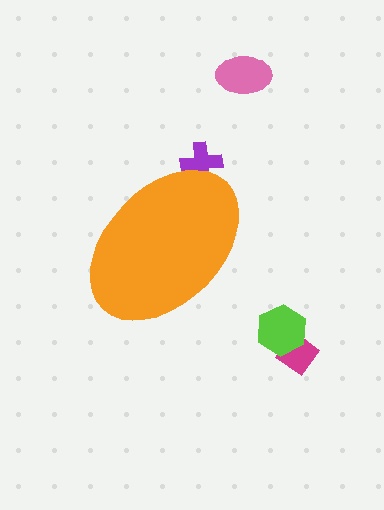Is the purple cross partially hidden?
Yes, the purple cross is partially hidden behind the orange ellipse.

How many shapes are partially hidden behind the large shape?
1 shape is partially hidden.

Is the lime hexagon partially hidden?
No, the lime hexagon is fully visible.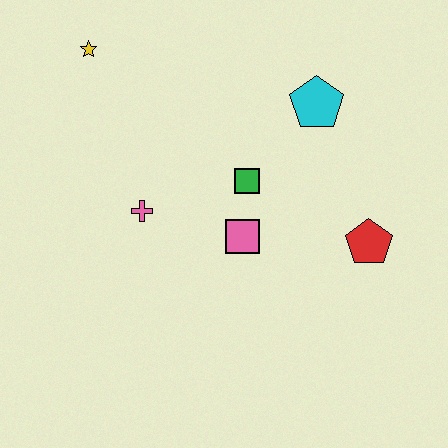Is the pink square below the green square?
Yes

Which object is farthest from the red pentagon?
The yellow star is farthest from the red pentagon.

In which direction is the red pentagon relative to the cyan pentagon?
The red pentagon is below the cyan pentagon.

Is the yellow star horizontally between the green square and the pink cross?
No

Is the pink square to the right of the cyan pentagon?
No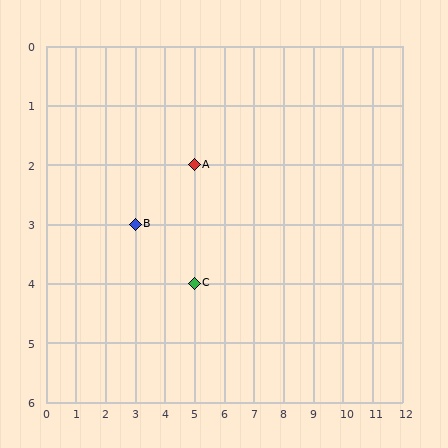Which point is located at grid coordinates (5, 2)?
Point A is at (5, 2).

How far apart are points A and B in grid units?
Points A and B are 2 columns and 1 row apart (about 2.2 grid units diagonally).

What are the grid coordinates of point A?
Point A is at grid coordinates (5, 2).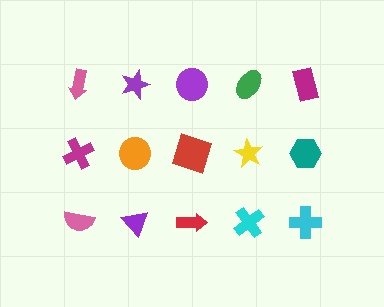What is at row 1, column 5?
A magenta rectangle.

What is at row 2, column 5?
A teal hexagon.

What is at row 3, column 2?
A purple triangle.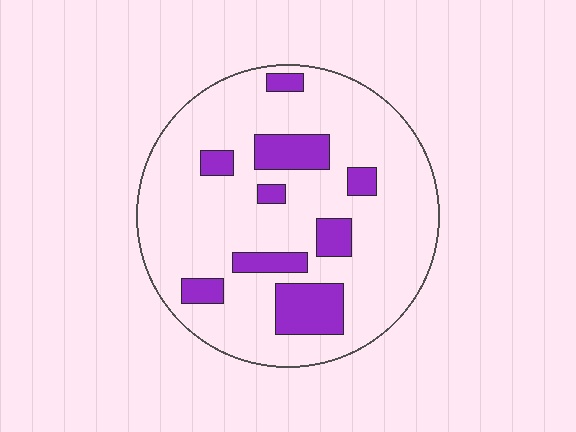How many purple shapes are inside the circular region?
9.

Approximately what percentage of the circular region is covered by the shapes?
Approximately 20%.